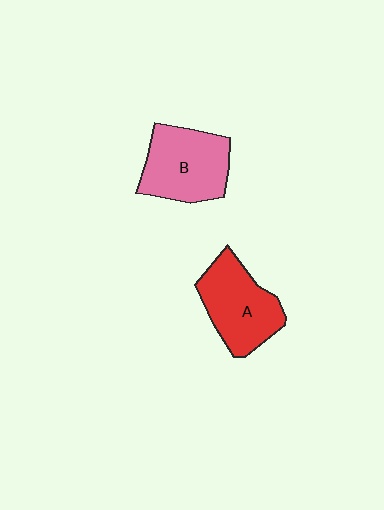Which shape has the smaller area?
Shape A (red).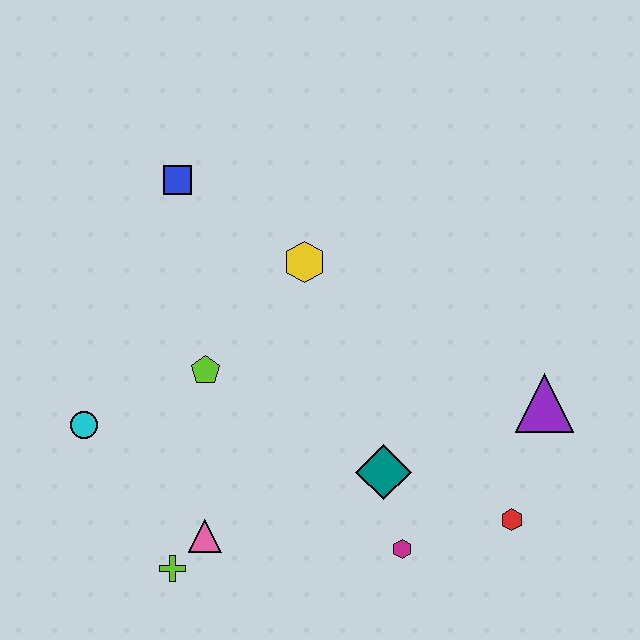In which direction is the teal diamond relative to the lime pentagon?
The teal diamond is to the right of the lime pentagon.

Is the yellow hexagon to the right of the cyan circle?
Yes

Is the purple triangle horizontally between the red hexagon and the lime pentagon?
No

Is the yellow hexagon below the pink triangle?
No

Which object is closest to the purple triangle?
The red hexagon is closest to the purple triangle.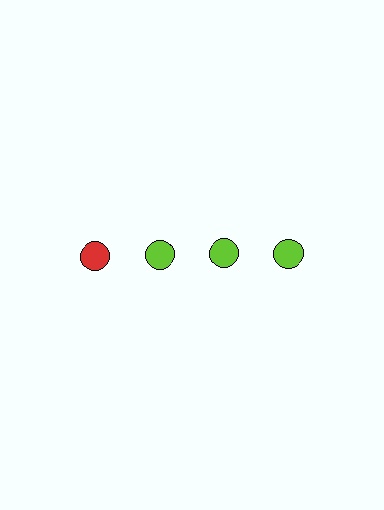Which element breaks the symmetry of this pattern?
The red circle in the top row, leftmost column breaks the symmetry. All other shapes are lime circles.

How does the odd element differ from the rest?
It has a different color: red instead of lime.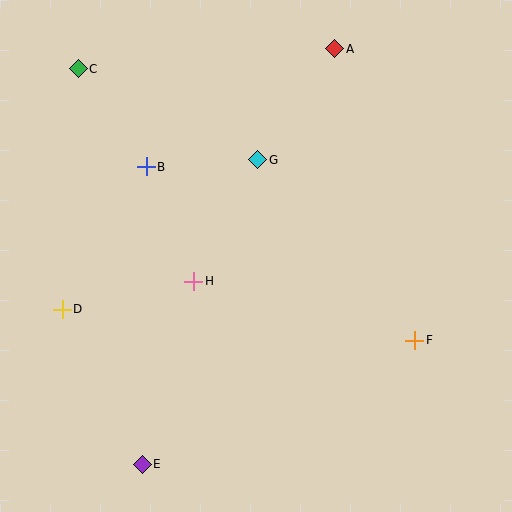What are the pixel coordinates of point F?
Point F is at (415, 340).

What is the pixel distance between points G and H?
The distance between G and H is 137 pixels.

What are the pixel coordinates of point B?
Point B is at (146, 167).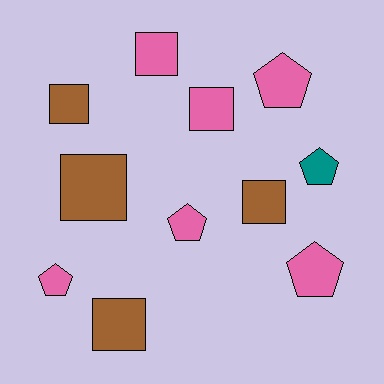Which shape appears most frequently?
Square, with 6 objects.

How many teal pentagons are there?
There is 1 teal pentagon.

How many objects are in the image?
There are 11 objects.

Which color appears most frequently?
Pink, with 6 objects.